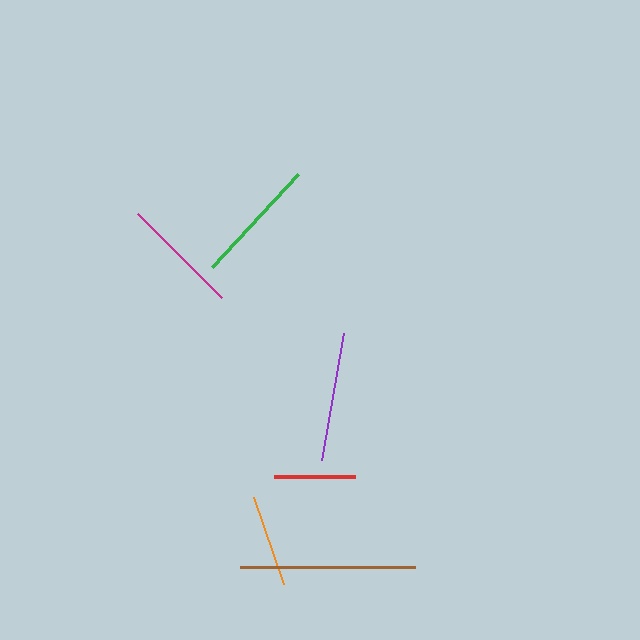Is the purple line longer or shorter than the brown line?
The brown line is longer than the purple line.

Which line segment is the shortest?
The red line is the shortest at approximately 81 pixels.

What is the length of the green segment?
The green segment is approximately 127 pixels long.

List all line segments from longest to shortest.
From longest to shortest: brown, purple, green, magenta, orange, red.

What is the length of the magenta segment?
The magenta segment is approximately 119 pixels long.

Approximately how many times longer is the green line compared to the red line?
The green line is approximately 1.6 times the length of the red line.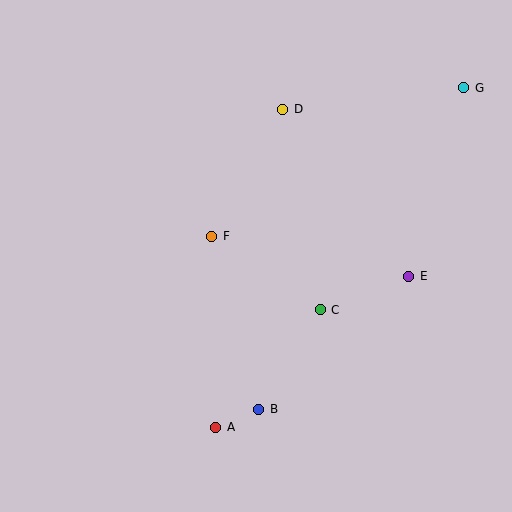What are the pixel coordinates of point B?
Point B is at (258, 409).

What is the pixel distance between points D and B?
The distance between D and B is 301 pixels.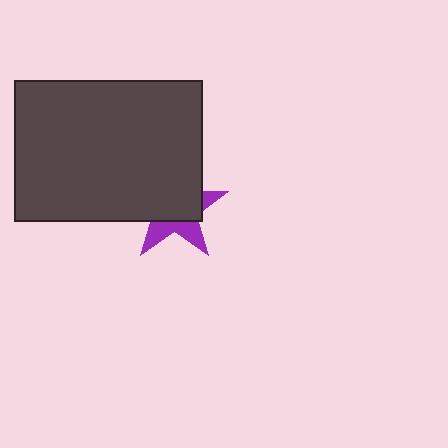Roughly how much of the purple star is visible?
A small part of it is visible (roughly 37%).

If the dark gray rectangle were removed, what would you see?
You would see the complete purple star.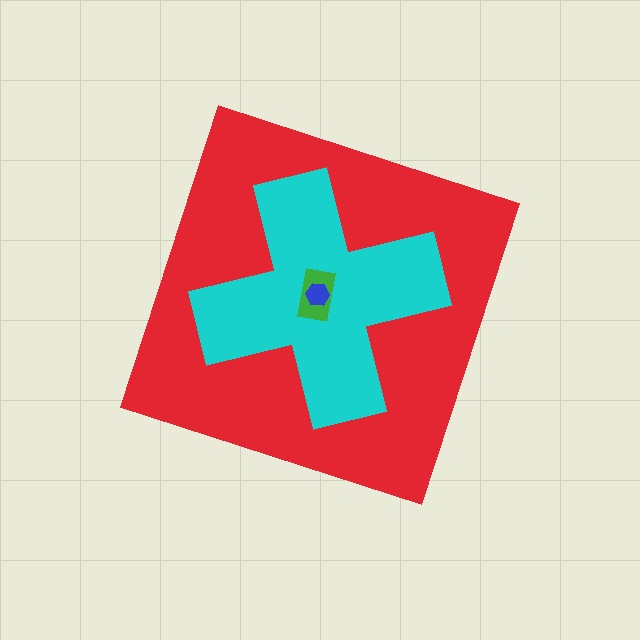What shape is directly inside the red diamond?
The cyan cross.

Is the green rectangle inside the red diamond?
Yes.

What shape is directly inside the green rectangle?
The blue hexagon.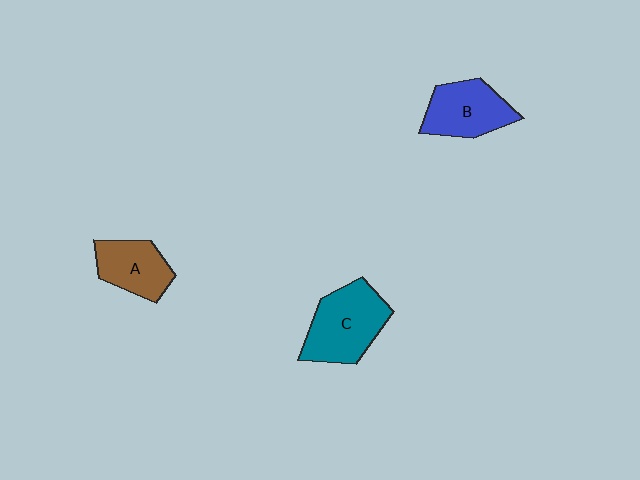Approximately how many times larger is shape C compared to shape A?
Approximately 1.4 times.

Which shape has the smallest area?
Shape A (brown).